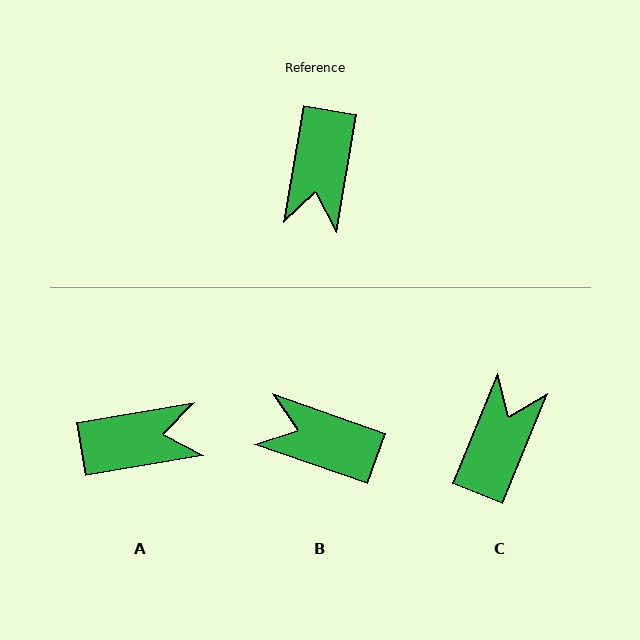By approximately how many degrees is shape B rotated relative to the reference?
Approximately 100 degrees clockwise.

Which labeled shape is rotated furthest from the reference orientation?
C, about 168 degrees away.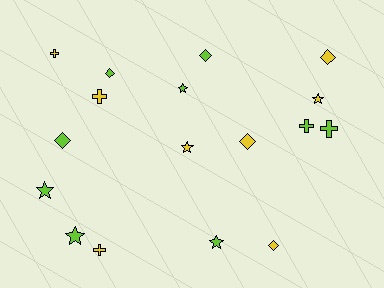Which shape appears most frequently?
Diamond, with 6 objects.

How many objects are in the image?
There are 17 objects.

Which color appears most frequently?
Lime, with 9 objects.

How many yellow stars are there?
There are 2 yellow stars.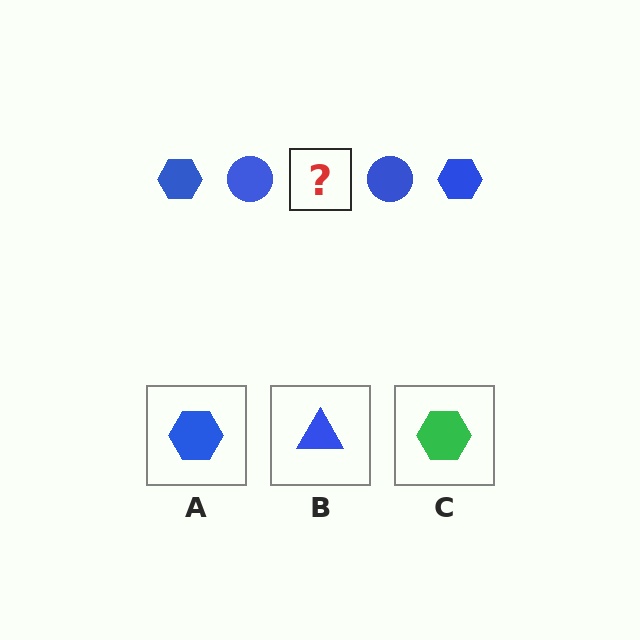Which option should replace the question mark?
Option A.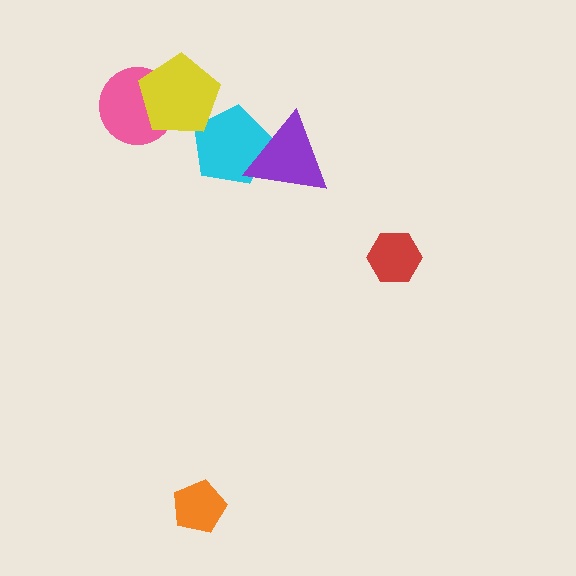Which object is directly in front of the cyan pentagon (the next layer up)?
The yellow pentagon is directly in front of the cyan pentagon.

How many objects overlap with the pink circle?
1 object overlaps with the pink circle.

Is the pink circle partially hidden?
Yes, it is partially covered by another shape.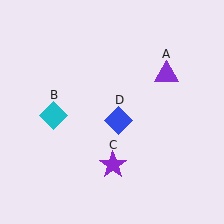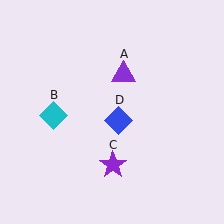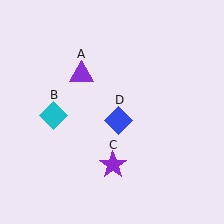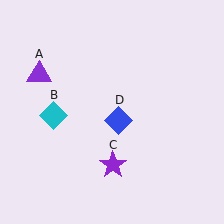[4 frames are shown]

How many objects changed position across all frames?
1 object changed position: purple triangle (object A).